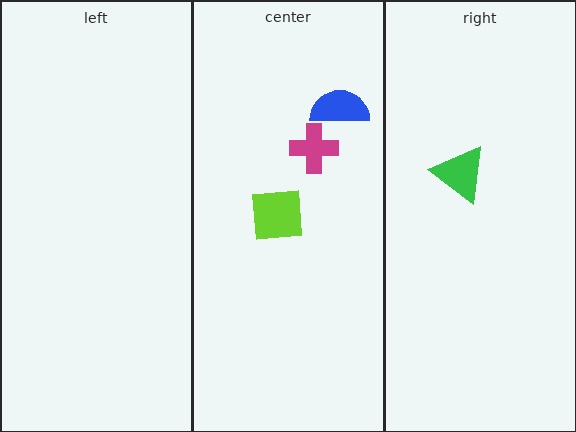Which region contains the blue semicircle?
The center region.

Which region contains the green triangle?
The right region.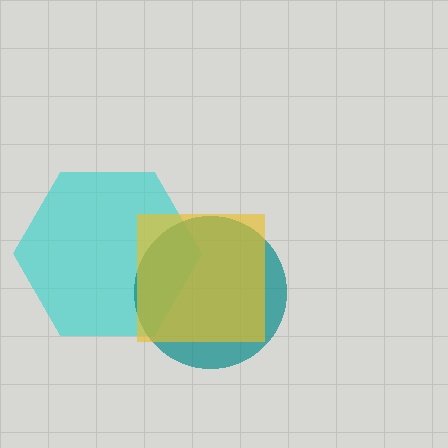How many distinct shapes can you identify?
There are 3 distinct shapes: a cyan hexagon, a teal circle, a yellow square.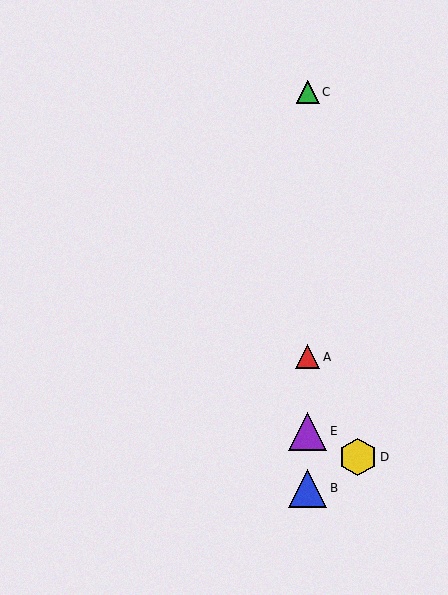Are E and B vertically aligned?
Yes, both are at x≈308.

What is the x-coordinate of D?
Object D is at x≈358.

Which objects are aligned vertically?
Objects A, B, C, E are aligned vertically.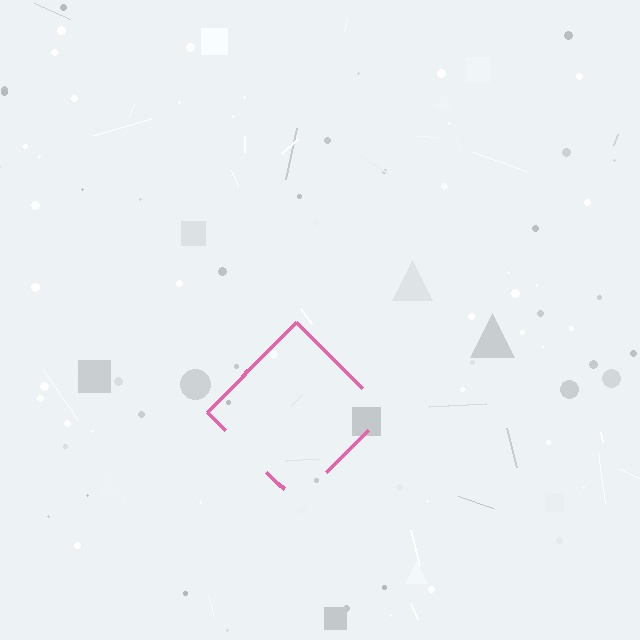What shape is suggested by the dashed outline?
The dashed outline suggests a diamond.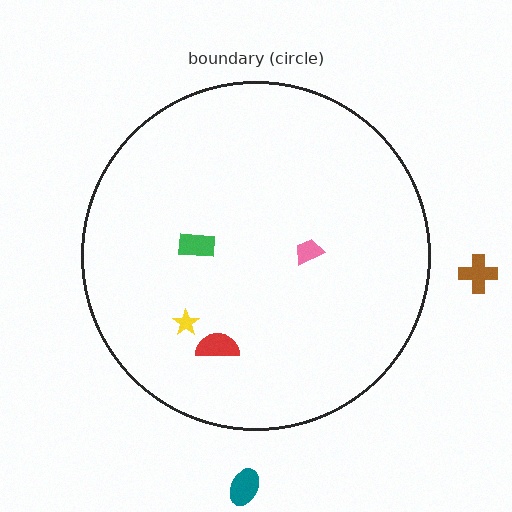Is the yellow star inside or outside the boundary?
Inside.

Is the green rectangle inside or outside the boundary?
Inside.